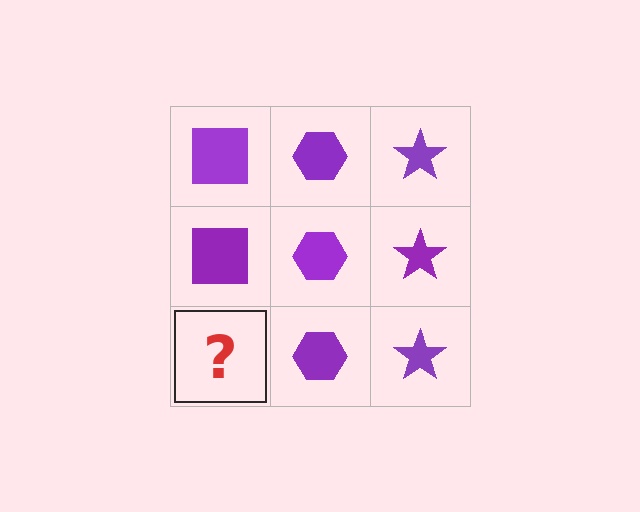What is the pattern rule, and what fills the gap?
The rule is that each column has a consistent shape. The gap should be filled with a purple square.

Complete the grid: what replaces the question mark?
The question mark should be replaced with a purple square.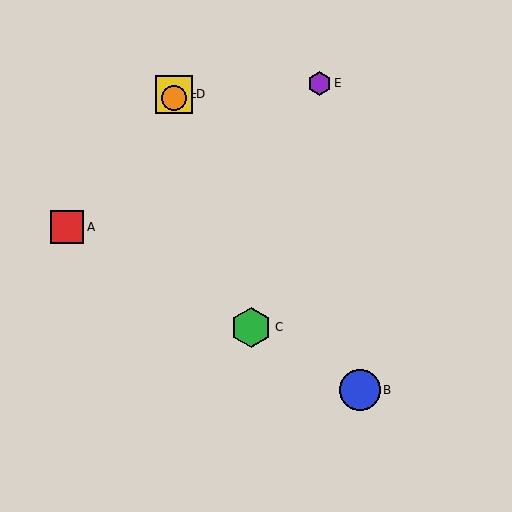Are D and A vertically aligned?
No, D is at x≈174 and A is at x≈67.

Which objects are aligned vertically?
Objects D, F are aligned vertically.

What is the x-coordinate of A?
Object A is at x≈67.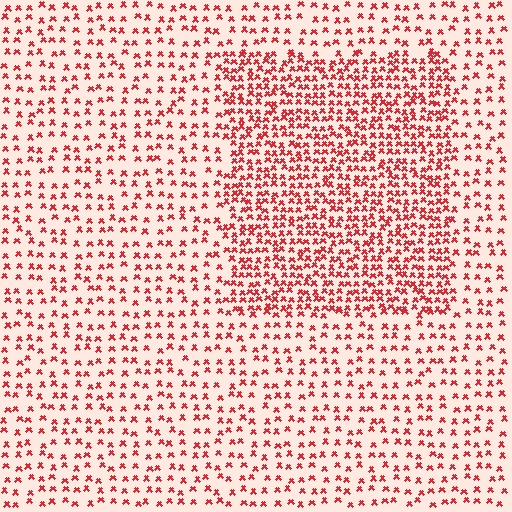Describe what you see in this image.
The image contains small red elements arranged at two different densities. A rectangle-shaped region is visible where the elements are more densely packed than the surrounding area.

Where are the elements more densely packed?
The elements are more densely packed inside the rectangle boundary.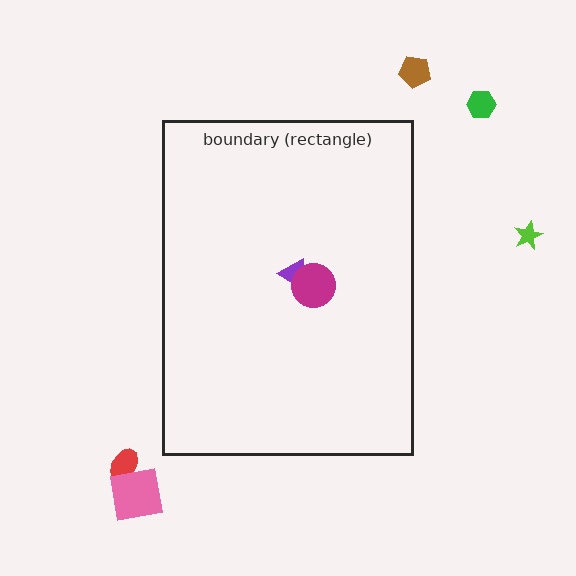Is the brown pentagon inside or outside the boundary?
Outside.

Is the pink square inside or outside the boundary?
Outside.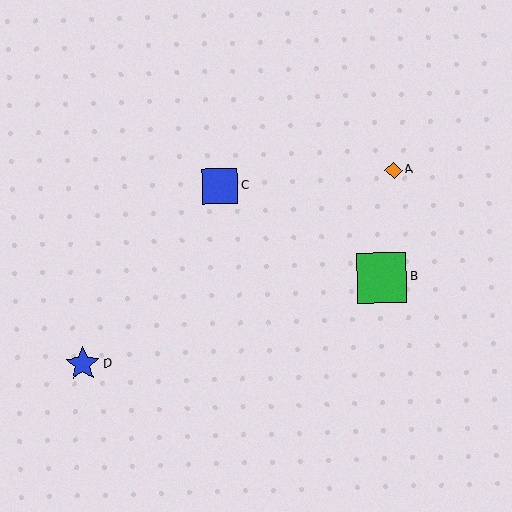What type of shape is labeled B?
Shape B is a green square.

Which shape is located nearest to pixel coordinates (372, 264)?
The green square (labeled B) at (382, 278) is nearest to that location.